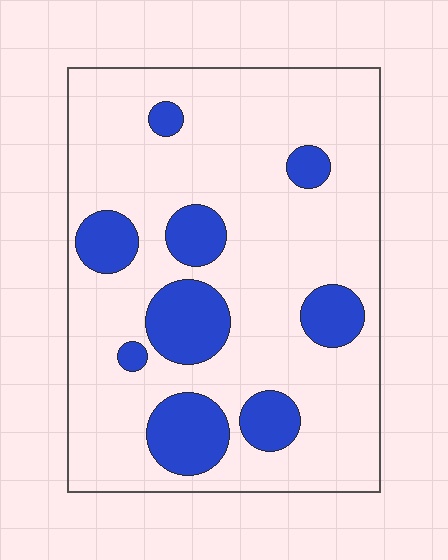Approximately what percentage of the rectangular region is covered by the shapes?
Approximately 20%.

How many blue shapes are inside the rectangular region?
9.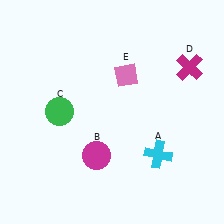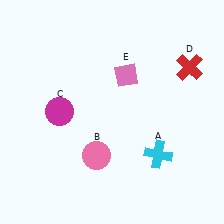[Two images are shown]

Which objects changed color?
B changed from magenta to pink. C changed from green to magenta. D changed from magenta to red.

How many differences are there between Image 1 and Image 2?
There are 3 differences between the two images.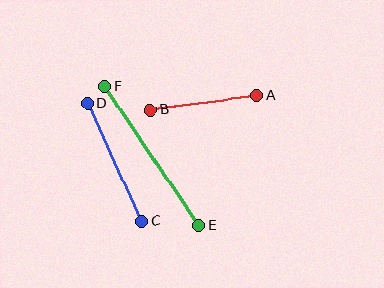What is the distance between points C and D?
The distance is approximately 129 pixels.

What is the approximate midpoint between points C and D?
The midpoint is at approximately (115, 162) pixels.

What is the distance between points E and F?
The distance is approximately 167 pixels.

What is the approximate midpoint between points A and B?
The midpoint is at approximately (204, 103) pixels.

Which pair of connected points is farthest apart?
Points E and F are farthest apart.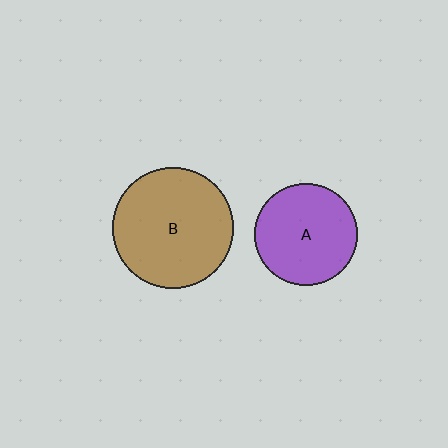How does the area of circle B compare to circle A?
Approximately 1.4 times.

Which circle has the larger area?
Circle B (brown).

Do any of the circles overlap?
No, none of the circles overlap.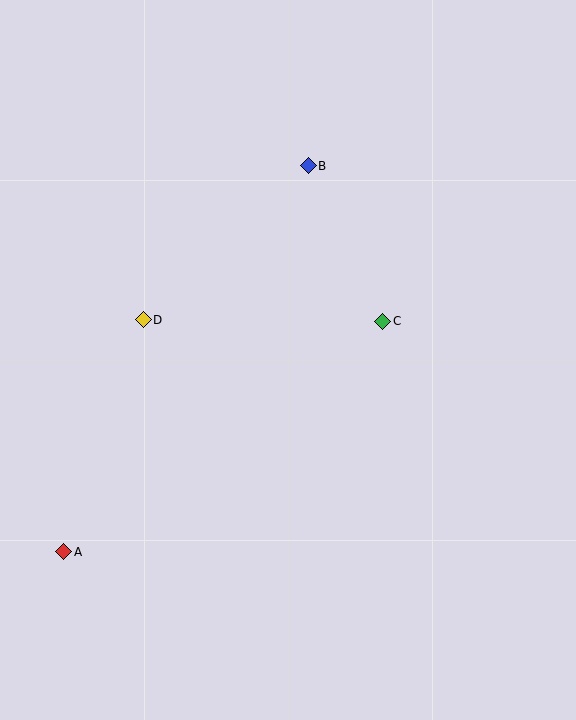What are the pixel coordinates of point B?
Point B is at (308, 166).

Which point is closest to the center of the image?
Point C at (383, 321) is closest to the center.